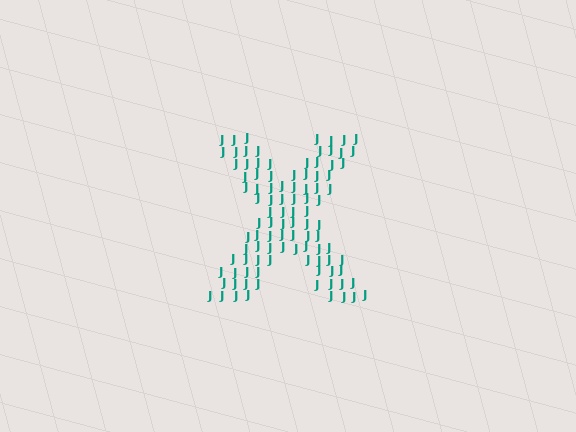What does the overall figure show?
The overall figure shows the letter X.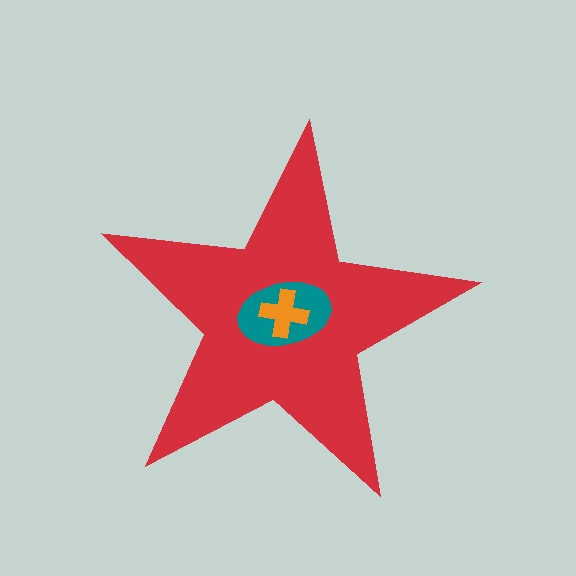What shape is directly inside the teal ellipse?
The orange cross.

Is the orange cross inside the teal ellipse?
Yes.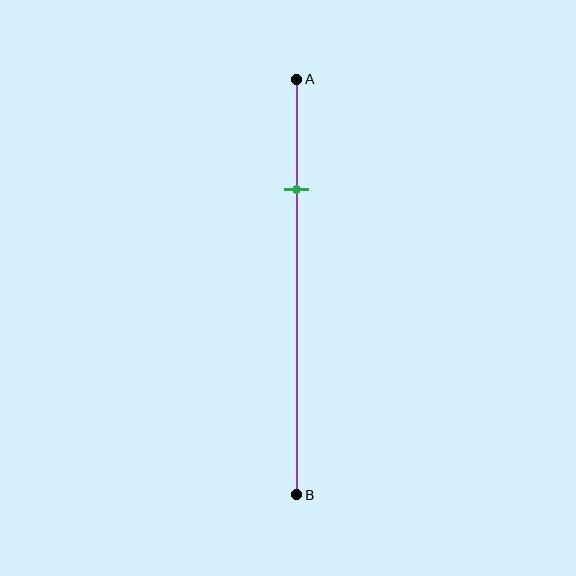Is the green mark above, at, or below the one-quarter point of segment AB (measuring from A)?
The green mark is approximately at the one-quarter point of segment AB.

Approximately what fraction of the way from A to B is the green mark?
The green mark is approximately 25% of the way from A to B.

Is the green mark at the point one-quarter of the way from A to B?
Yes, the mark is approximately at the one-quarter point.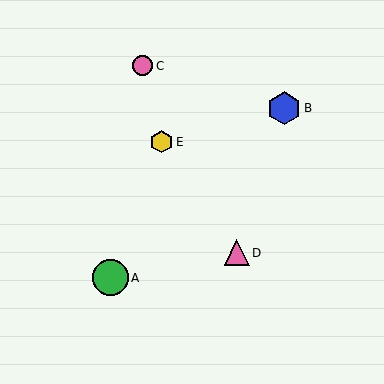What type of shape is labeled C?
Shape C is a pink circle.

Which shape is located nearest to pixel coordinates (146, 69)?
The pink circle (labeled C) at (142, 66) is nearest to that location.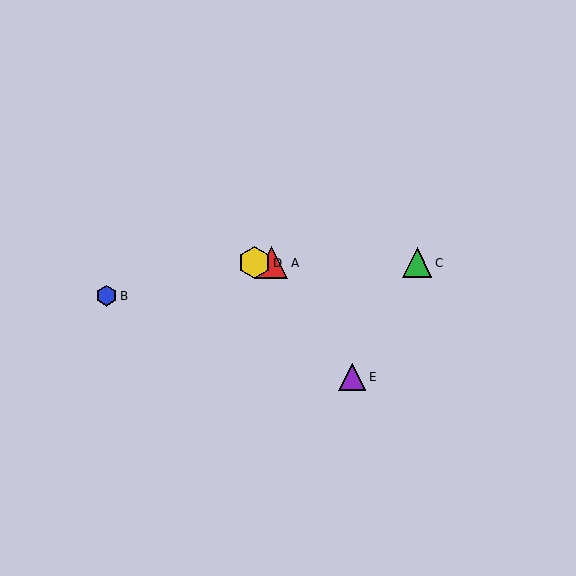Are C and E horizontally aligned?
No, C is at y≈263 and E is at y≈377.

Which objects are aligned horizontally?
Objects A, C, D are aligned horizontally.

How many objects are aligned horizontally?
3 objects (A, C, D) are aligned horizontally.